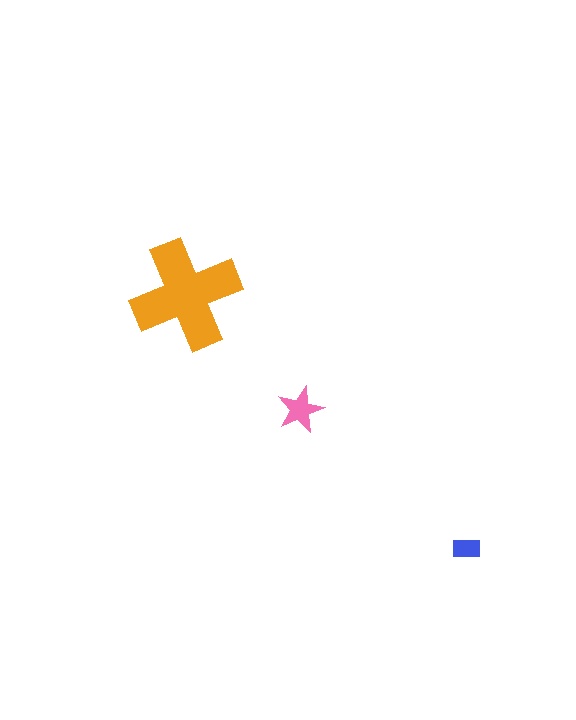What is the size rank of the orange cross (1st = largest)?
1st.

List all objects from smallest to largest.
The blue rectangle, the pink star, the orange cross.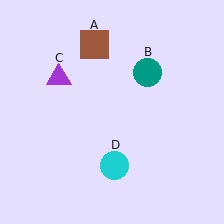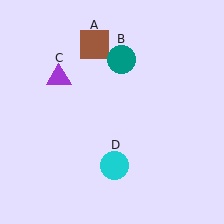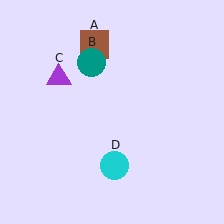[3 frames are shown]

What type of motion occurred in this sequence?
The teal circle (object B) rotated counterclockwise around the center of the scene.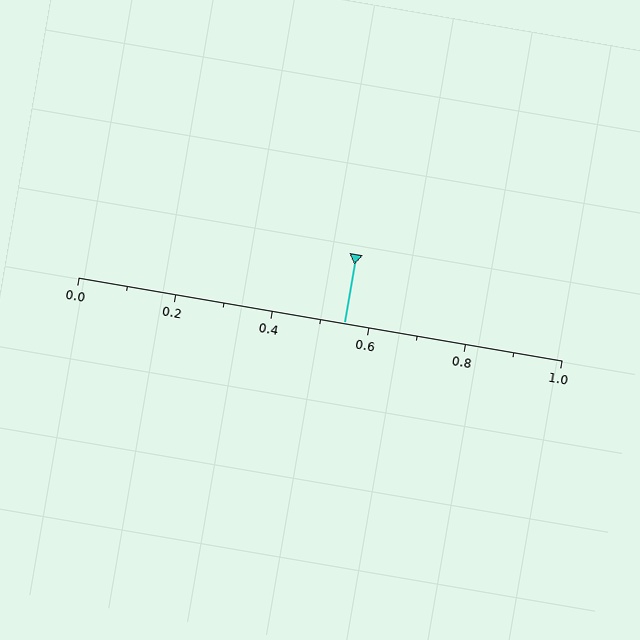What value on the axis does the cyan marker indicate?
The marker indicates approximately 0.55.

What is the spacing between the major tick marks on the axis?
The major ticks are spaced 0.2 apart.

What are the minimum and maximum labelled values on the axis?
The axis runs from 0.0 to 1.0.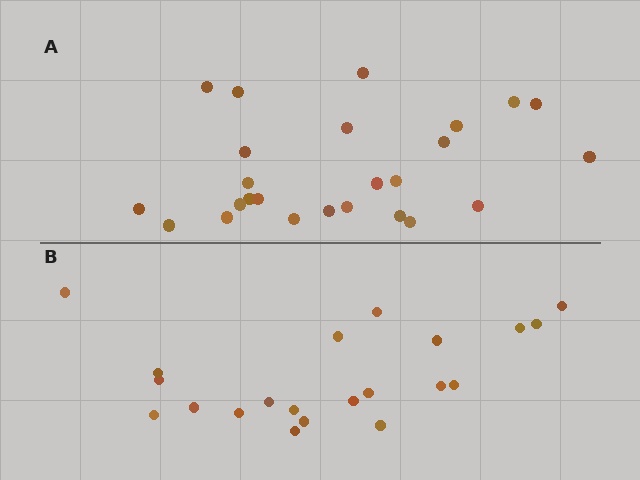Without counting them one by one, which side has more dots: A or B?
Region A (the top region) has more dots.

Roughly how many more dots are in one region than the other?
Region A has about 4 more dots than region B.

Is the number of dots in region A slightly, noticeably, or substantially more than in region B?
Region A has only slightly more — the two regions are fairly close. The ratio is roughly 1.2 to 1.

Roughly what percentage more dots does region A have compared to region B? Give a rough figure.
About 20% more.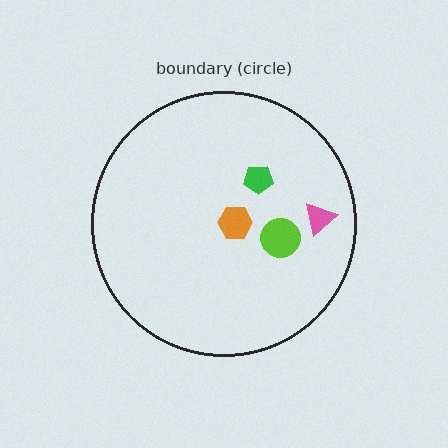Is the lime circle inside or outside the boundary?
Inside.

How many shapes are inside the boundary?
4 inside, 0 outside.